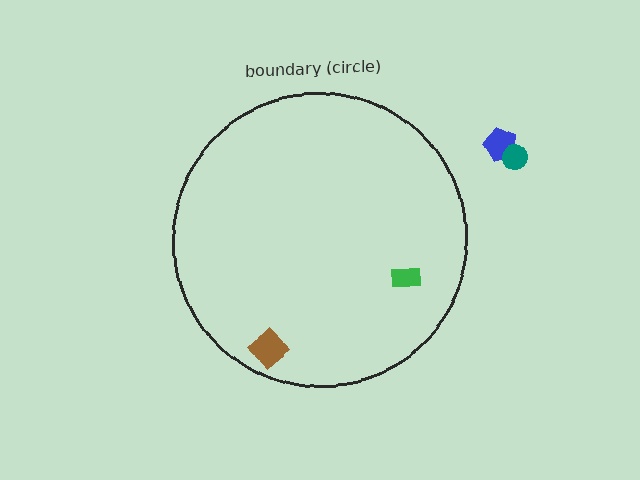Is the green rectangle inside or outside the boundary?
Inside.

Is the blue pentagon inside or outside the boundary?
Outside.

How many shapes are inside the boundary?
2 inside, 2 outside.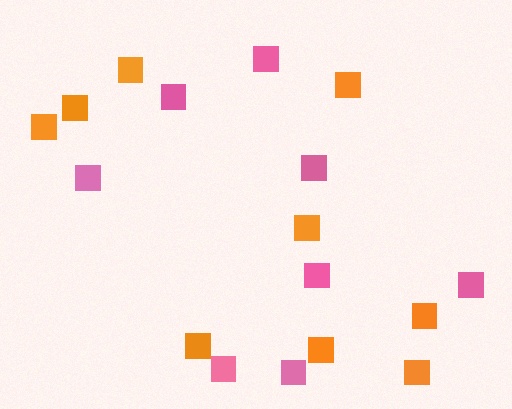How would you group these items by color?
There are 2 groups: one group of orange squares (9) and one group of pink squares (8).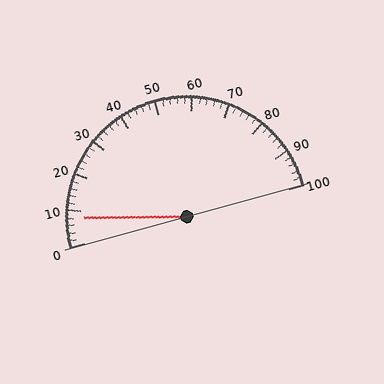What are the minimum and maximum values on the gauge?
The gauge ranges from 0 to 100.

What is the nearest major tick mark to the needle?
The nearest major tick mark is 10.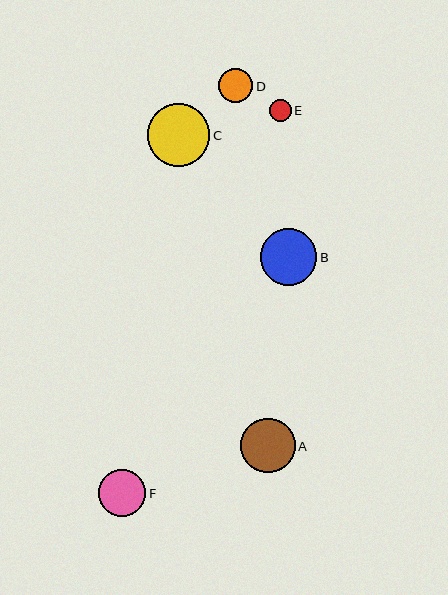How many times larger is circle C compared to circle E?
Circle C is approximately 2.8 times the size of circle E.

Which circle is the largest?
Circle C is the largest with a size of approximately 63 pixels.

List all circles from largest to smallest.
From largest to smallest: C, B, A, F, D, E.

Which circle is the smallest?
Circle E is the smallest with a size of approximately 22 pixels.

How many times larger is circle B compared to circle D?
Circle B is approximately 1.7 times the size of circle D.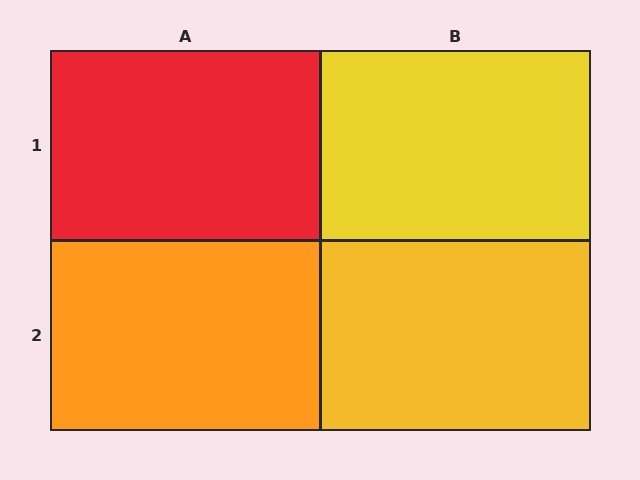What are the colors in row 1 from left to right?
Red, yellow.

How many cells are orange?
1 cell is orange.